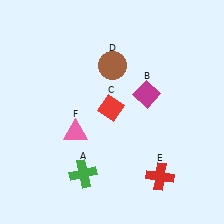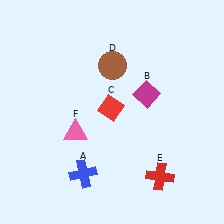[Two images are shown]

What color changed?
The cross (A) changed from green in Image 1 to blue in Image 2.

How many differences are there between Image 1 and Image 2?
There is 1 difference between the two images.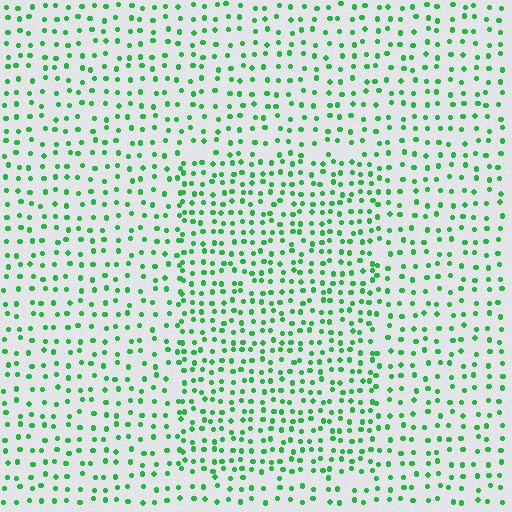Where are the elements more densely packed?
The elements are more densely packed inside the rectangle boundary.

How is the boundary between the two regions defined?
The boundary is defined by a change in element density (approximately 1.6x ratio). All elements are the same color, size, and shape.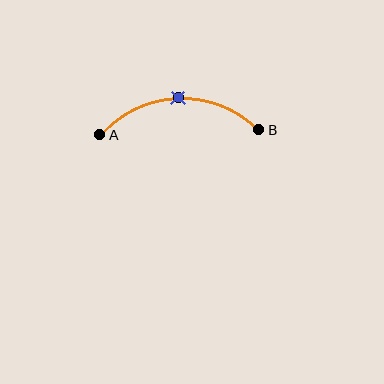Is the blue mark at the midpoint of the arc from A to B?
Yes. The blue mark lies on the arc at equal arc-length from both A and B — it is the arc midpoint.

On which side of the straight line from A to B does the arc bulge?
The arc bulges above the straight line connecting A and B.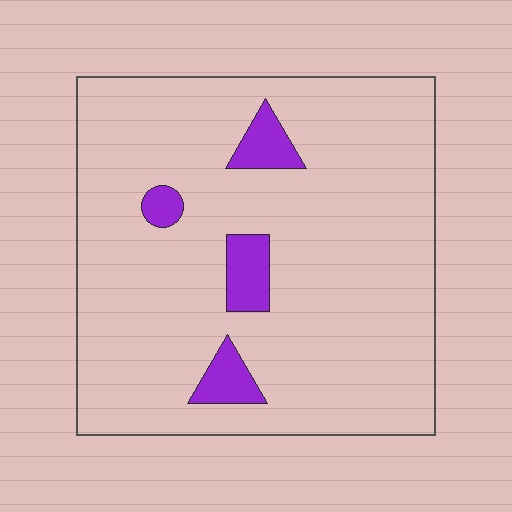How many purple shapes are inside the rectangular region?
4.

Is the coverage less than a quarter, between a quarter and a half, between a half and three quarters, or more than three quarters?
Less than a quarter.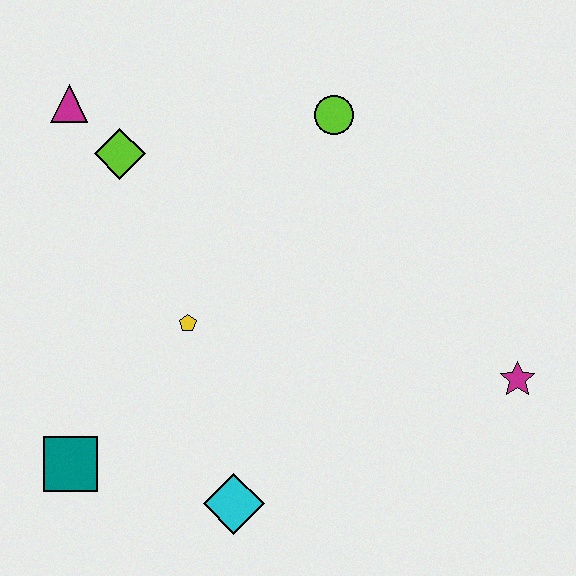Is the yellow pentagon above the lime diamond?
No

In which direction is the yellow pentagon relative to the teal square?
The yellow pentagon is above the teal square.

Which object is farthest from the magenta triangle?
The magenta star is farthest from the magenta triangle.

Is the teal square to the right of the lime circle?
No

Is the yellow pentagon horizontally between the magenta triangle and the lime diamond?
No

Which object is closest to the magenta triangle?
The lime diamond is closest to the magenta triangle.